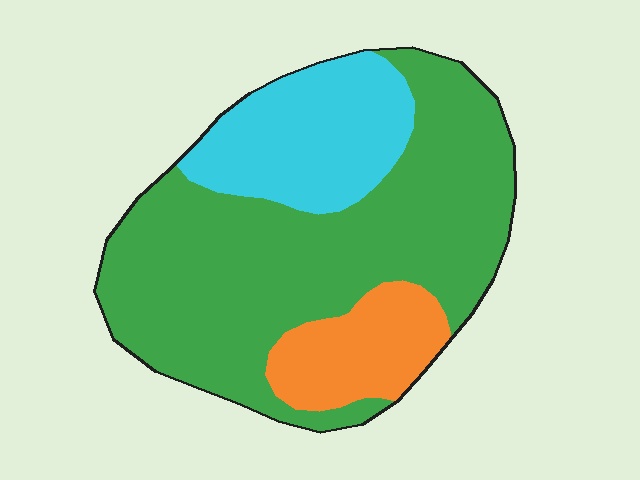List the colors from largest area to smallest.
From largest to smallest: green, cyan, orange.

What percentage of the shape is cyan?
Cyan takes up less than a quarter of the shape.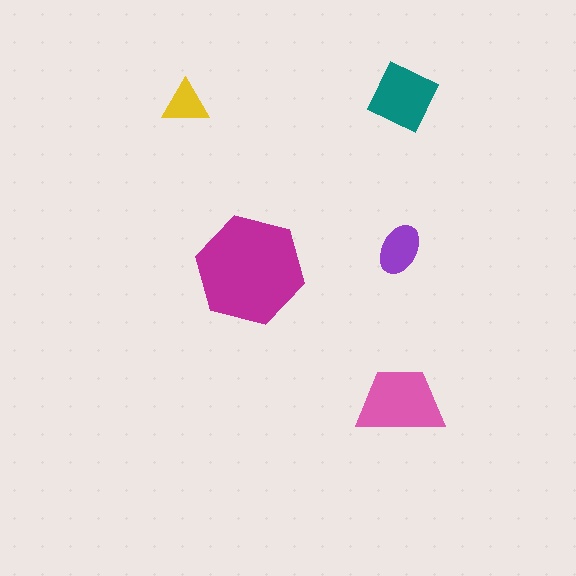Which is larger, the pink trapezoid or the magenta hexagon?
The magenta hexagon.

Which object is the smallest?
The yellow triangle.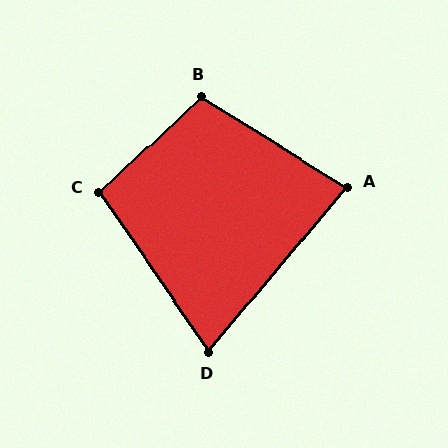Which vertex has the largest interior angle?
B, at approximately 105 degrees.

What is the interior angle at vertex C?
Approximately 98 degrees (obtuse).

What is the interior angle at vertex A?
Approximately 82 degrees (acute).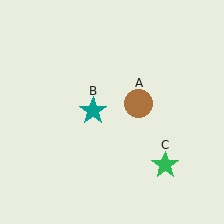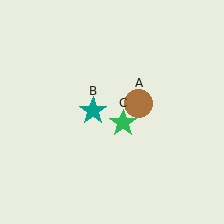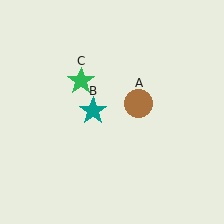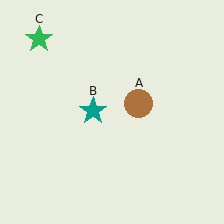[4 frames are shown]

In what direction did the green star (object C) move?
The green star (object C) moved up and to the left.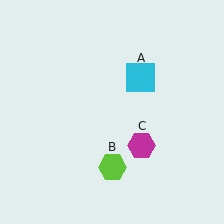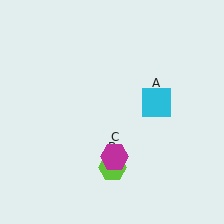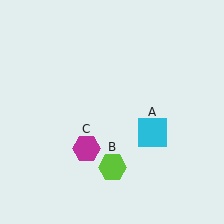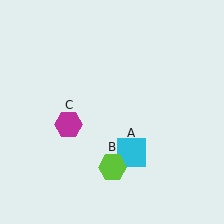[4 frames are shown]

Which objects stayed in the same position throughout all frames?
Lime hexagon (object B) remained stationary.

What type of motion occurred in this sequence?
The cyan square (object A), magenta hexagon (object C) rotated clockwise around the center of the scene.